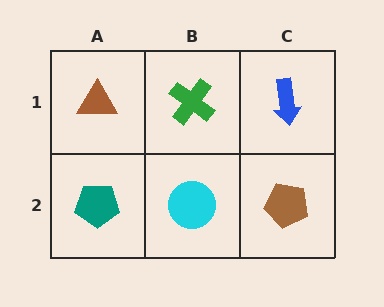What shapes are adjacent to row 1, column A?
A teal pentagon (row 2, column A), a green cross (row 1, column B).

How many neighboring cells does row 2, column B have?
3.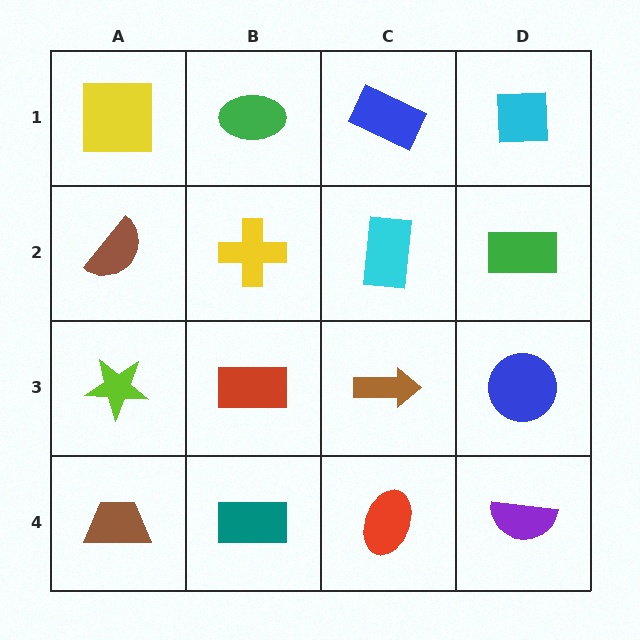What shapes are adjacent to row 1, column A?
A brown semicircle (row 2, column A), a green ellipse (row 1, column B).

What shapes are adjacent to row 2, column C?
A blue rectangle (row 1, column C), a brown arrow (row 3, column C), a yellow cross (row 2, column B), a green rectangle (row 2, column D).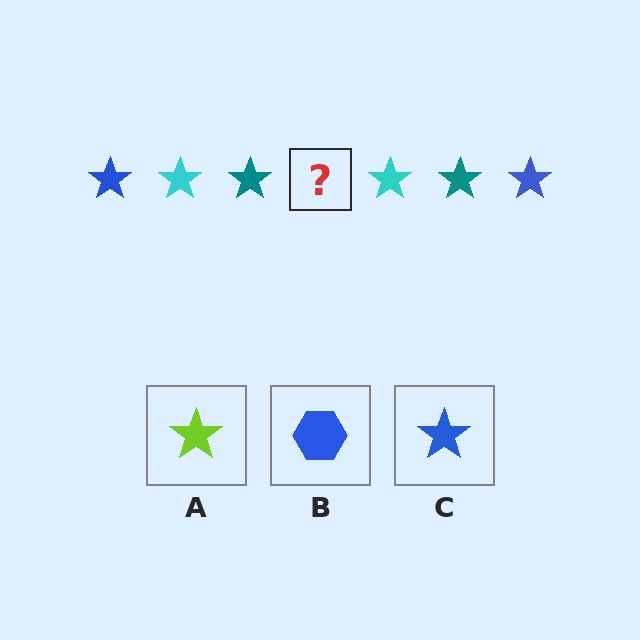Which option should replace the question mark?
Option C.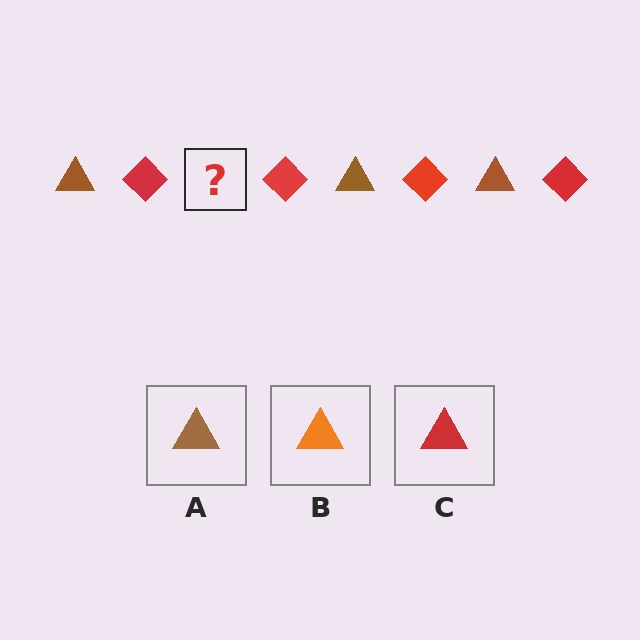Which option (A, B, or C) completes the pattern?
A.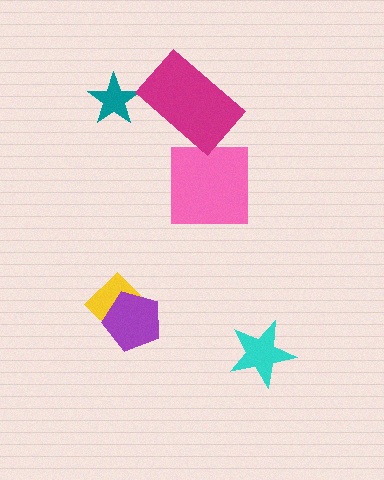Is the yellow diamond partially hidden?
Yes, it is partially covered by another shape.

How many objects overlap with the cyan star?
0 objects overlap with the cyan star.